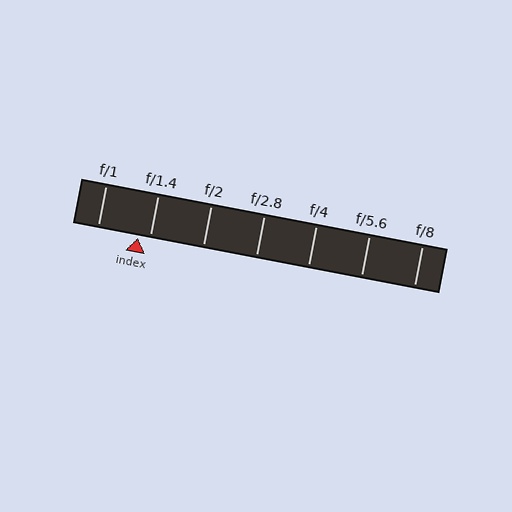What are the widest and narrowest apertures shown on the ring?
The widest aperture shown is f/1 and the narrowest is f/8.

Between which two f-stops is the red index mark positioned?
The index mark is between f/1 and f/1.4.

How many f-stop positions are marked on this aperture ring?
There are 7 f-stop positions marked.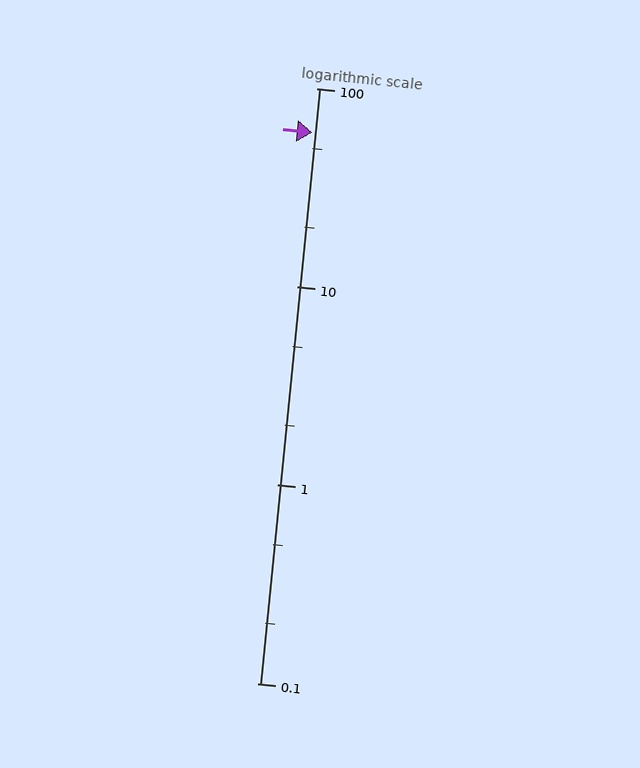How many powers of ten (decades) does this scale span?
The scale spans 3 decades, from 0.1 to 100.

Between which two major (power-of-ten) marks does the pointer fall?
The pointer is between 10 and 100.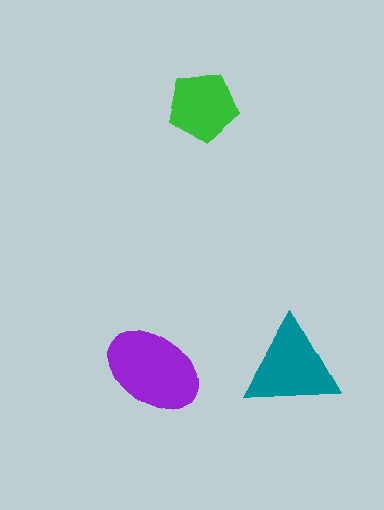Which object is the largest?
The purple ellipse.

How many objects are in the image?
There are 3 objects in the image.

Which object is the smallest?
The green pentagon.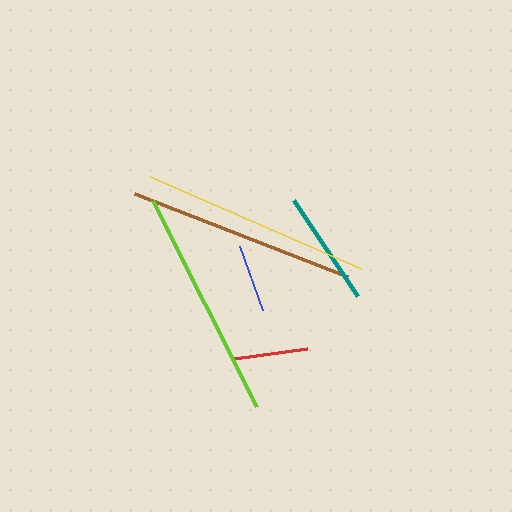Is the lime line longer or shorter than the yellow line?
The lime line is longer than the yellow line.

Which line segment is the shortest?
The blue line is the shortest at approximately 68 pixels.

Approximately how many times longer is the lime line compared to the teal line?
The lime line is approximately 2.0 times the length of the teal line.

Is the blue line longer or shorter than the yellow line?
The yellow line is longer than the blue line.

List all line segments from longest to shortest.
From longest to shortest: lime, yellow, brown, teal, red, blue.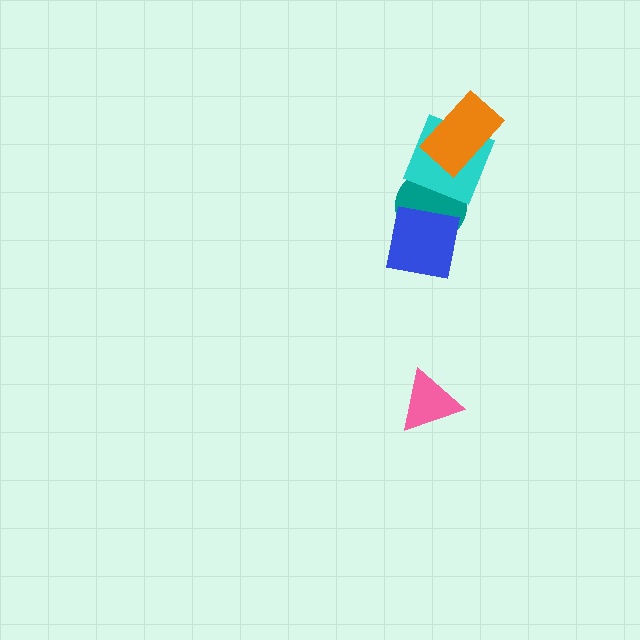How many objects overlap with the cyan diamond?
2 objects overlap with the cyan diamond.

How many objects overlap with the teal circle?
2 objects overlap with the teal circle.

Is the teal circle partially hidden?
Yes, it is partially covered by another shape.